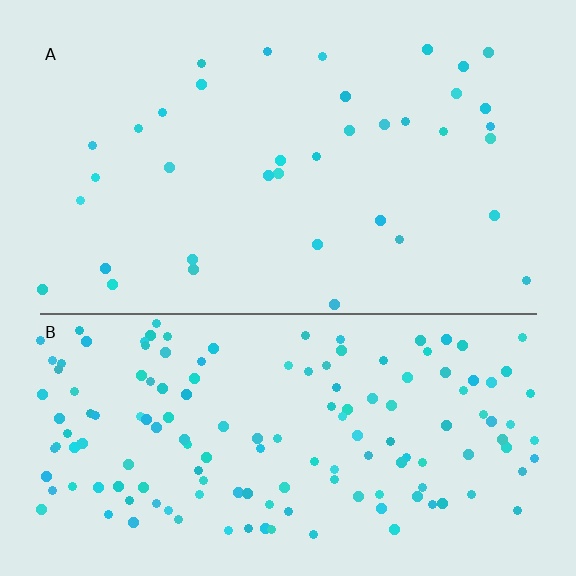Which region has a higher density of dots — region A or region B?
B (the bottom).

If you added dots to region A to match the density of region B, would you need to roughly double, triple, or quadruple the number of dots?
Approximately quadruple.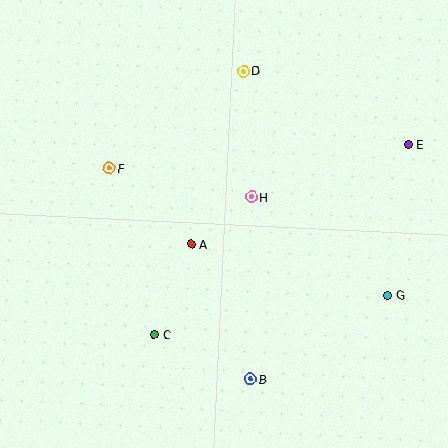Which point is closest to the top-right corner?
Point E is closest to the top-right corner.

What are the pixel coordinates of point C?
Point C is at (154, 335).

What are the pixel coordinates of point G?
Point G is at (388, 295).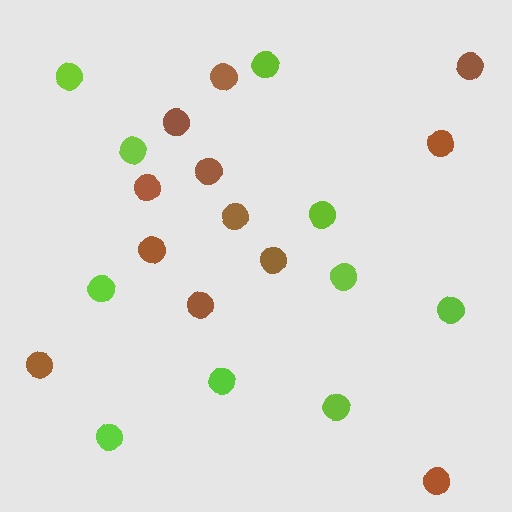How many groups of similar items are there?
There are 2 groups: one group of brown circles (12) and one group of lime circles (10).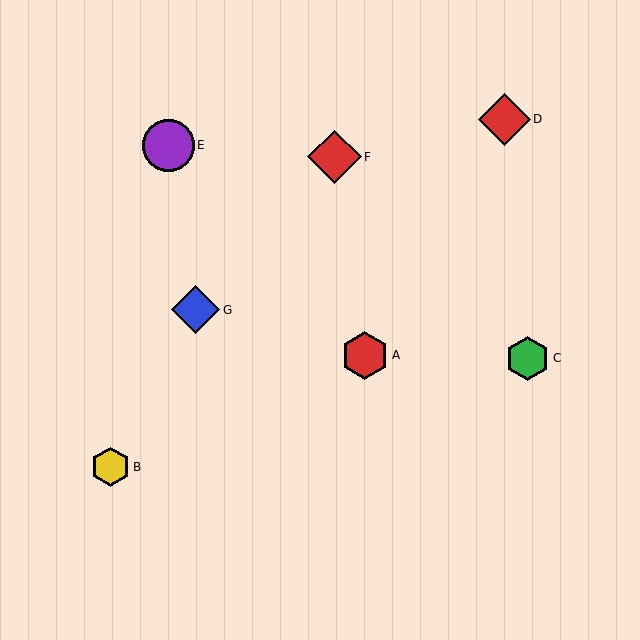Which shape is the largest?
The red diamond (labeled F) is the largest.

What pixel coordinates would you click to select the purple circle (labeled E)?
Click at (168, 145) to select the purple circle E.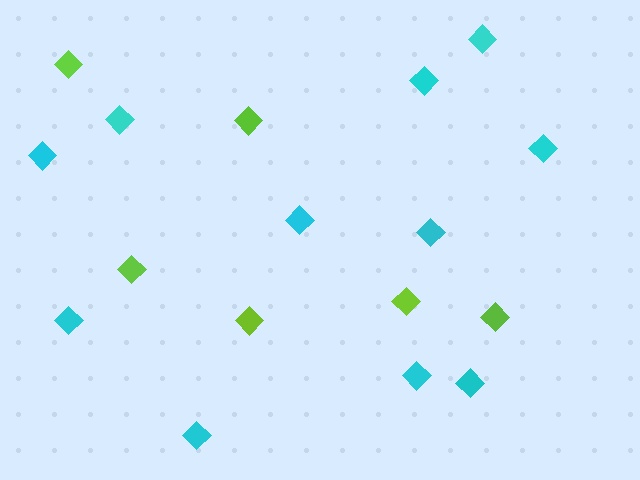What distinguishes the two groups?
There are 2 groups: one group of lime diamonds (6) and one group of cyan diamonds (11).